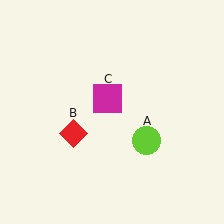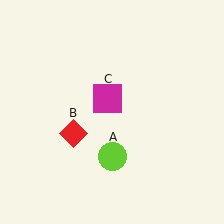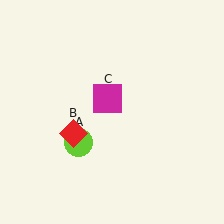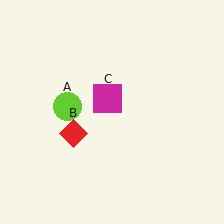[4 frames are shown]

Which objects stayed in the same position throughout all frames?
Red diamond (object B) and magenta square (object C) remained stationary.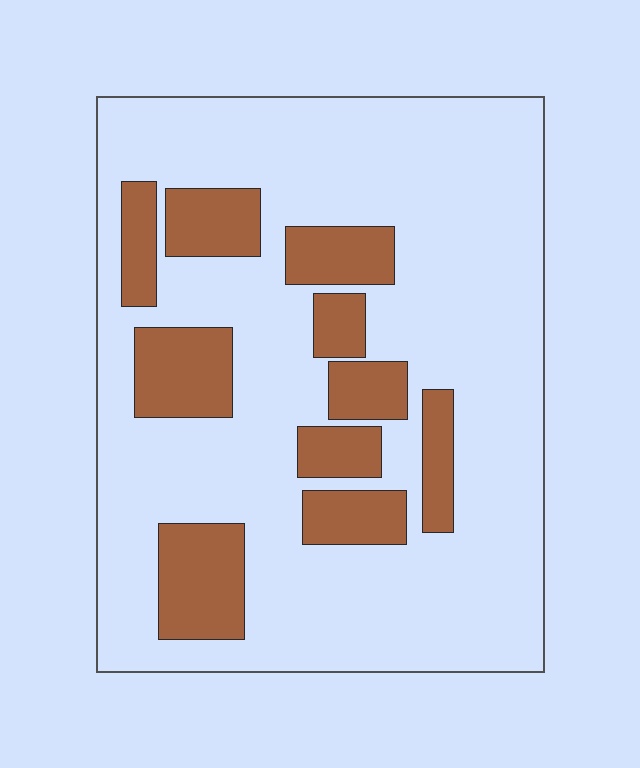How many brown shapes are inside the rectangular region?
10.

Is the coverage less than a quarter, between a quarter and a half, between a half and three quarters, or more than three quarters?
Less than a quarter.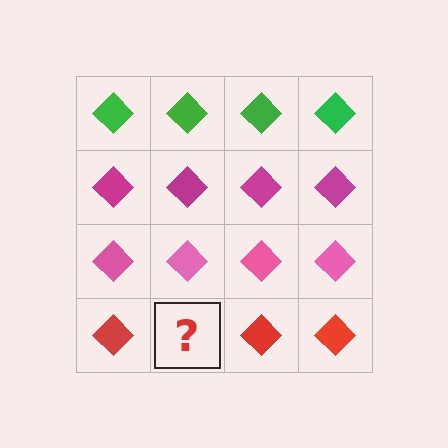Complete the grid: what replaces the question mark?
The question mark should be replaced with a red diamond.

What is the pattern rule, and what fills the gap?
The rule is that each row has a consistent color. The gap should be filled with a red diamond.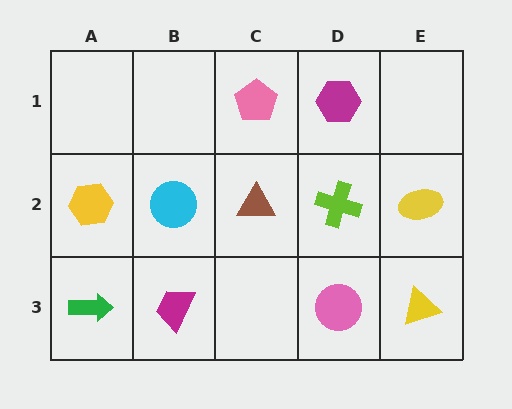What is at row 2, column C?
A brown triangle.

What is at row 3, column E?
A yellow triangle.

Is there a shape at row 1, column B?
No, that cell is empty.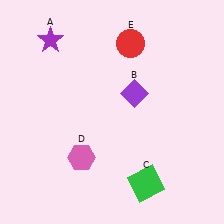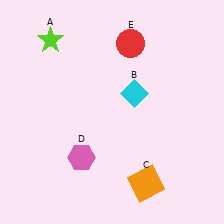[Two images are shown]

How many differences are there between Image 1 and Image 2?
There are 3 differences between the two images.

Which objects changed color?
A changed from purple to lime. B changed from purple to cyan. C changed from green to orange.